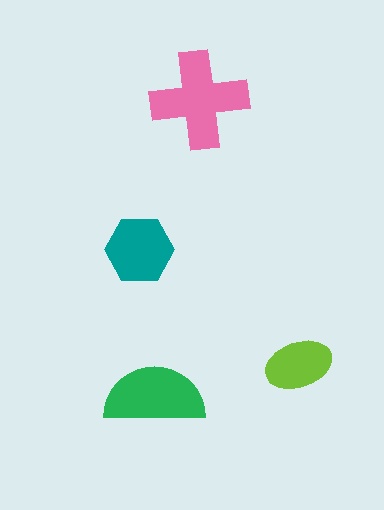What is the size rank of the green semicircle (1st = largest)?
2nd.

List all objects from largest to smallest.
The pink cross, the green semicircle, the teal hexagon, the lime ellipse.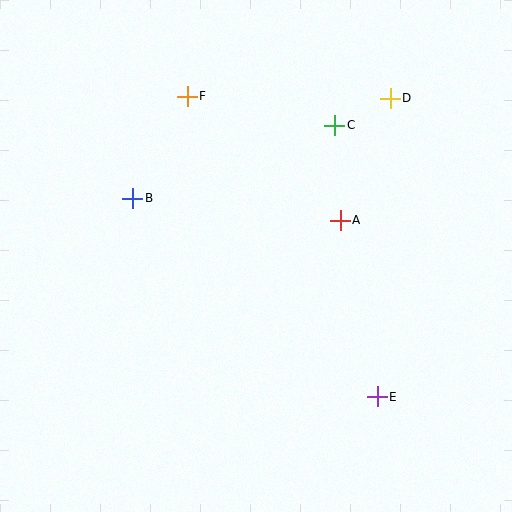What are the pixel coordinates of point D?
Point D is at (390, 98).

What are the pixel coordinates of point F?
Point F is at (187, 96).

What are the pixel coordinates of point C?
Point C is at (335, 125).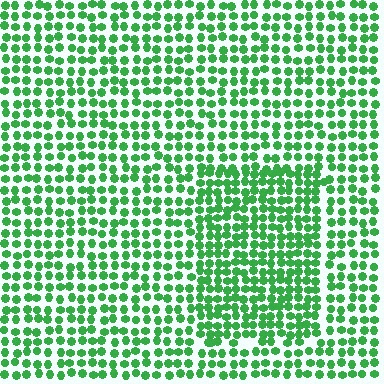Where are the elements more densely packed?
The elements are more densely packed inside the rectangle boundary.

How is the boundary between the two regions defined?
The boundary is defined by a change in element density (approximately 1.5x ratio). All elements are the same color, size, and shape.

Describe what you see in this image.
The image contains small green elements arranged at two different densities. A rectangle-shaped region is visible where the elements are more densely packed than the surrounding area.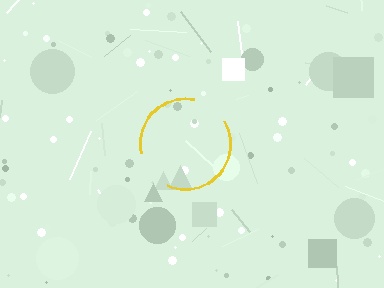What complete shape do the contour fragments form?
The contour fragments form a circle.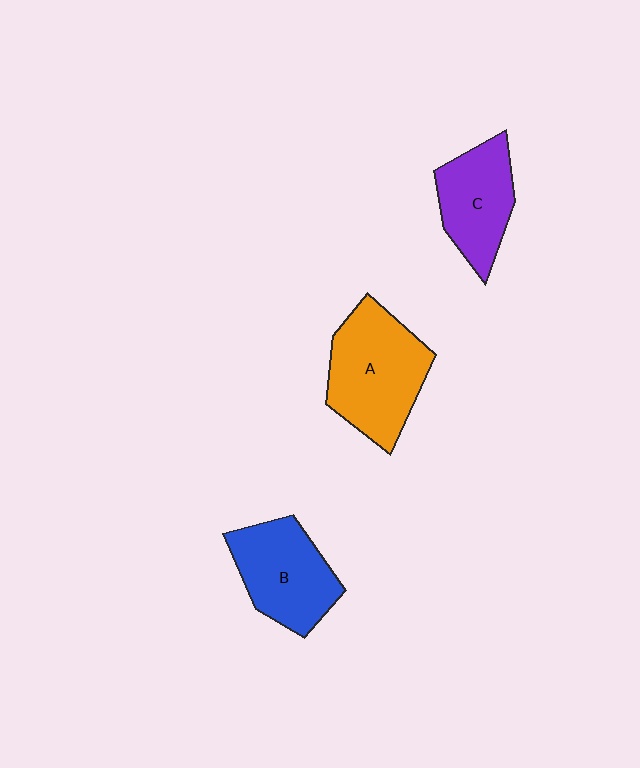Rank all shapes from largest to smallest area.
From largest to smallest: A (orange), B (blue), C (purple).